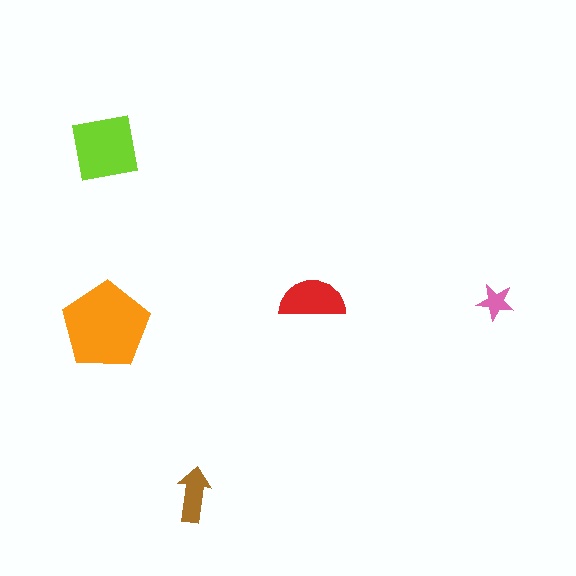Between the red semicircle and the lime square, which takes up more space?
The lime square.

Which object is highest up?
The lime square is topmost.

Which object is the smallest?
The pink star.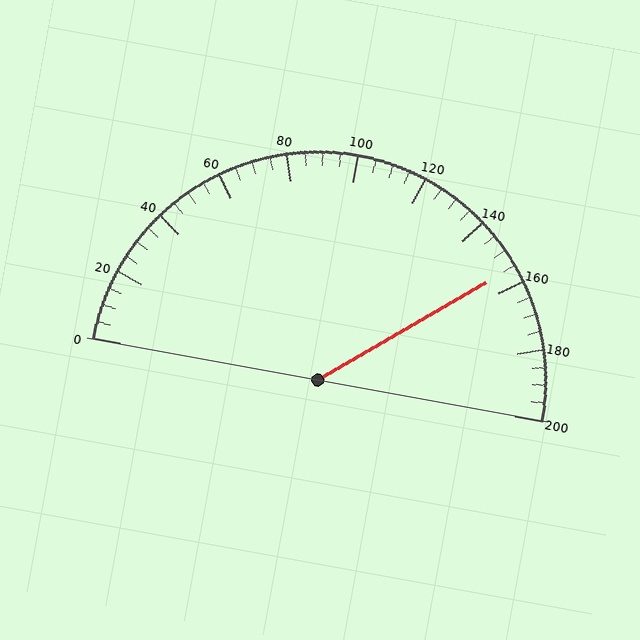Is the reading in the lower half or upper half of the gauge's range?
The reading is in the upper half of the range (0 to 200).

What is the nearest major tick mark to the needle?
The nearest major tick mark is 160.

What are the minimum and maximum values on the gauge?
The gauge ranges from 0 to 200.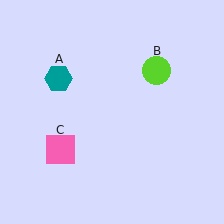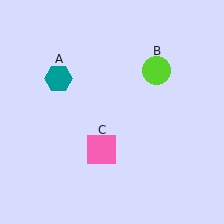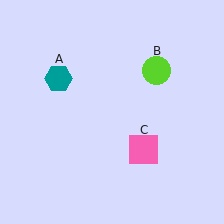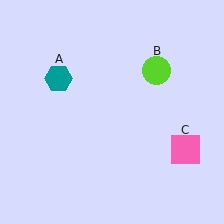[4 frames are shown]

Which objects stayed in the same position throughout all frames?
Teal hexagon (object A) and lime circle (object B) remained stationary.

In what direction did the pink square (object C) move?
The pink square (object C) moved right.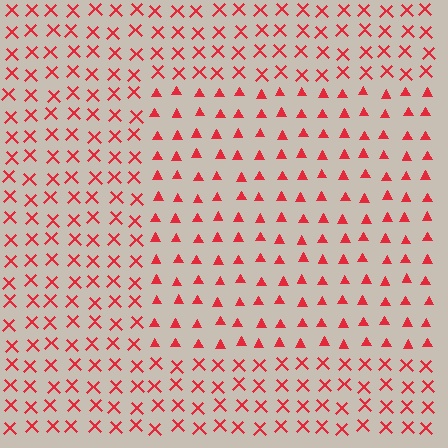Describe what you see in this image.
The image is filled with small red elements arranged in a uniform grid. A rectangle-shaped region contains triangles, while the surrounding area contains X marks. The boundary is defined purely by the change in element shape.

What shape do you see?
I see a rectangle.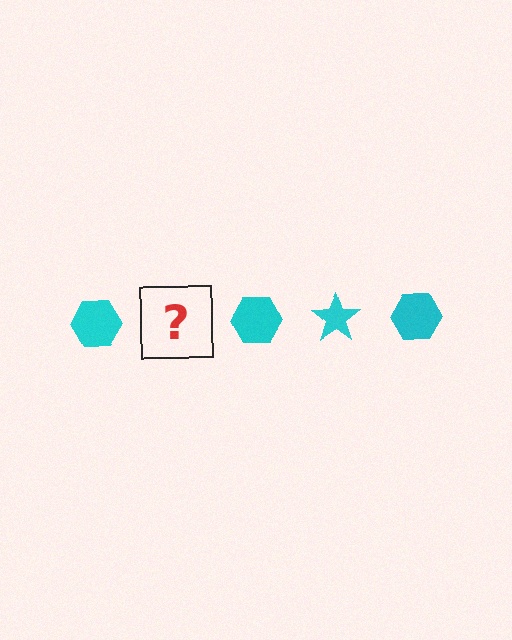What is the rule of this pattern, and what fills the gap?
The rule is that the pattern cycles through hexagon, star shapes in cyan. The gap should be filled with a cyan star.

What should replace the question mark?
The question mark should be replaced with a cyan star.